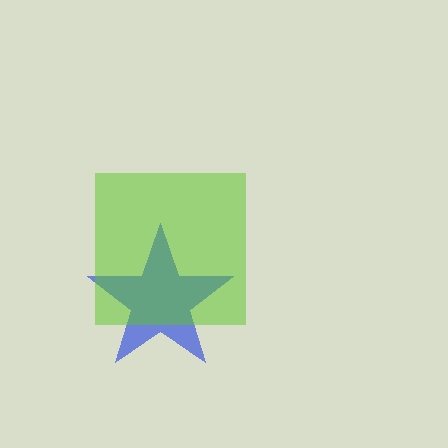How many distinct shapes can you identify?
There are 2 distinct shapes: a blue star, a lime square.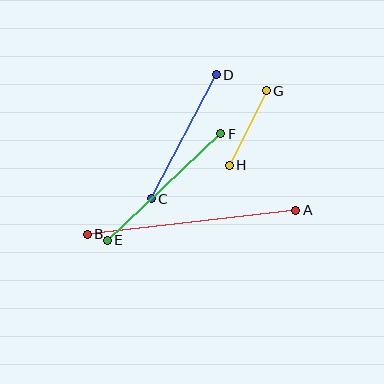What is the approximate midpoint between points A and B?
The midpoint is at approximately (192, 222) pixels.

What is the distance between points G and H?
The distance is approximately 83 pixels.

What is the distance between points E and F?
The distance is approximately 156 pixels.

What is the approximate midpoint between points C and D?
The midpoint is at approximately (184, 137) pixels.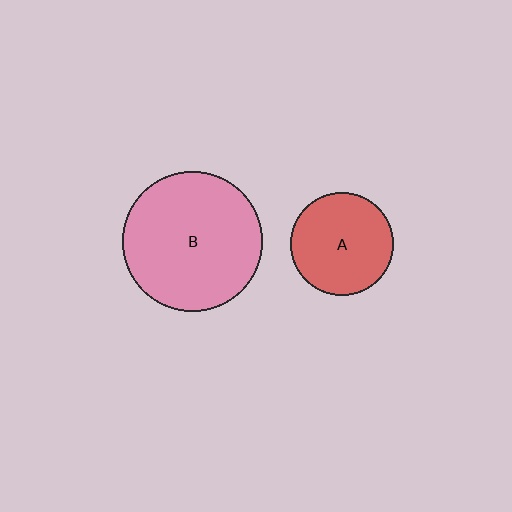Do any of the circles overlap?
No, none of the circles overlap.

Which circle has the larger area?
Circle B (pink).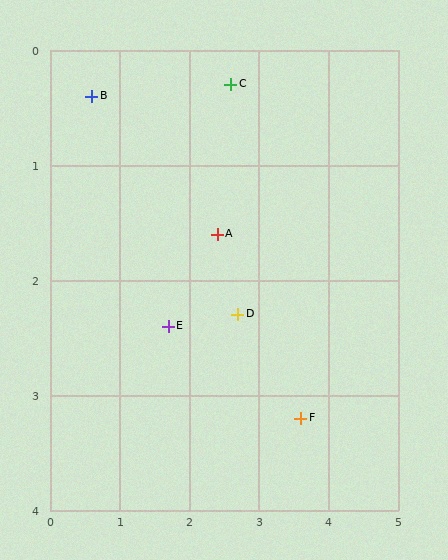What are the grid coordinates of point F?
Point F is at approximately (3.6, 3.2).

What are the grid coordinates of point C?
Point C is at approximately (2.6, 0.3).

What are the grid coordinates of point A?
Point A is at approximately (2.4, 1.6).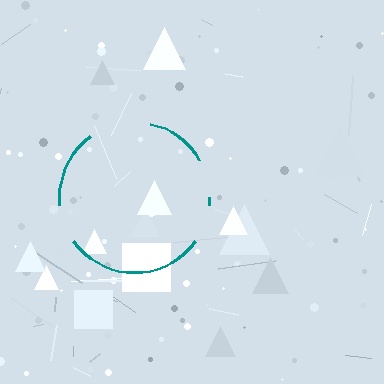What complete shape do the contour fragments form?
The contour fragments form a circle.